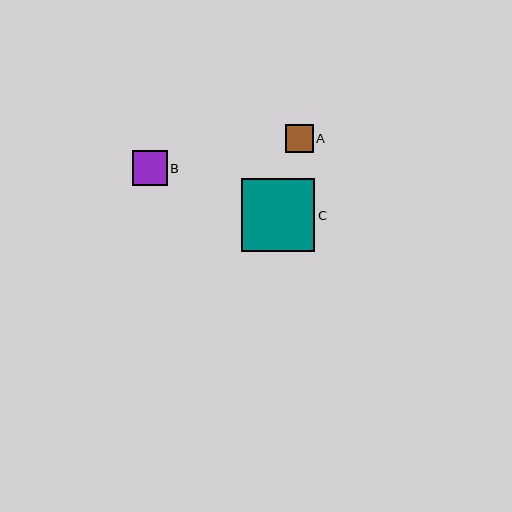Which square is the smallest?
Square A is the smallest with a size of approximately 28 pixels.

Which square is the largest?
Square C is the largest with a size of approximately 73 pixels.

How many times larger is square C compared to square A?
Square C is approximately 2.6 times the size of square A.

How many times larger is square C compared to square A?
Square C is approximately 2.6 times the size of square A.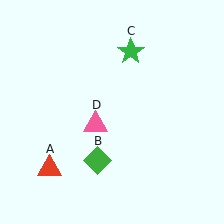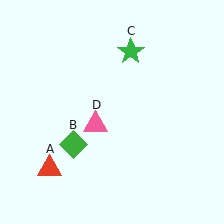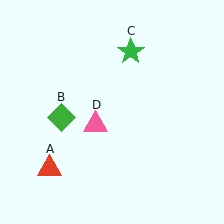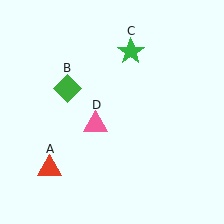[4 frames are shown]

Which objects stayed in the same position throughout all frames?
Red triangle (object A) and green star (object C) and pink triangle (object D) remained stationary.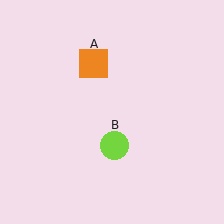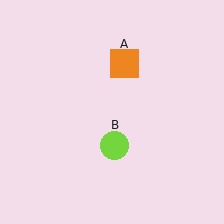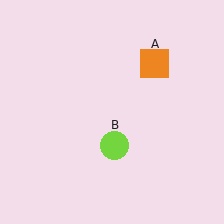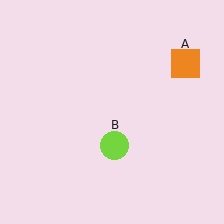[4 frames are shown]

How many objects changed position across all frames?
1 object changed position: orange square (object A).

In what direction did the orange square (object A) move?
The orange square (object A) moved right.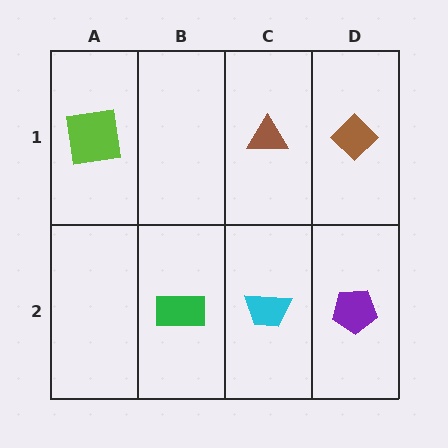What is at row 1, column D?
A brown diamond.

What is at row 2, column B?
A green rectangle.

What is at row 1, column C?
A brown triangle.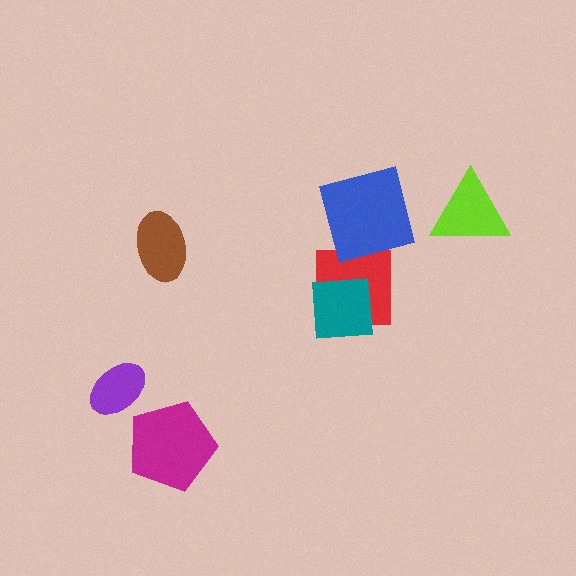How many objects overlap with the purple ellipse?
0 objects overlap with the purple ellipse.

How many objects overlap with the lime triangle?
0 objects overlap with the lime triangle.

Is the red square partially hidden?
Yes, it is partially covered by another shape.